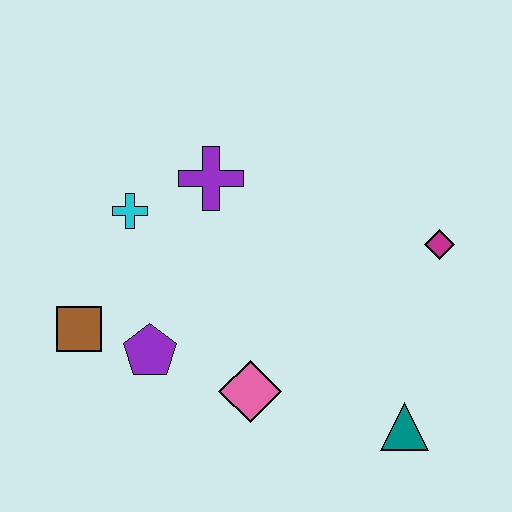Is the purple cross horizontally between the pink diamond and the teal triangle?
No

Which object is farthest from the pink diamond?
The magenta diamond is farthest from the pink diamond.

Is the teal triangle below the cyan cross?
Yes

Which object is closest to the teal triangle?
The pink diamond is closest to the teal triangle.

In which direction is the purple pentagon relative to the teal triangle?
The purple pentagon is to the left of the teal triangle.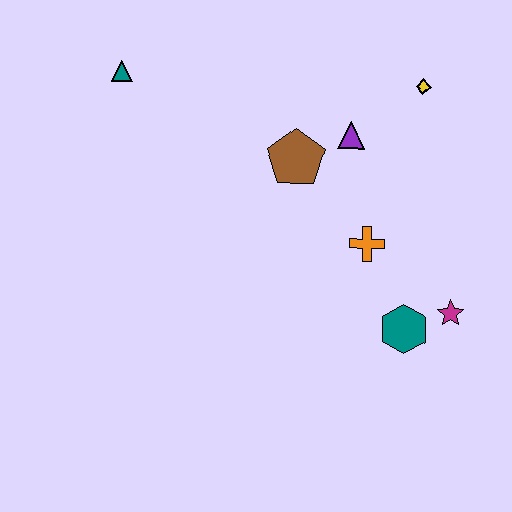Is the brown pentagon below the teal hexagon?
No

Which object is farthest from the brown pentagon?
The magenta star is farthest from the brown pentagon.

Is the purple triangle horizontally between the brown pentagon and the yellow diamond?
Yes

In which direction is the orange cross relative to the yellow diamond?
The orange cross is below the yellow diamond.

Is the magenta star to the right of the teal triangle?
Yes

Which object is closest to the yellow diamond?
The purple triangle is closest to the yellow diamond.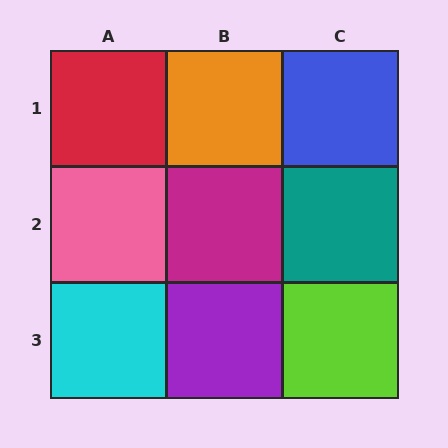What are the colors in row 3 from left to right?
Cyan, purple, lime.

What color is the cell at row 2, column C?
Teal.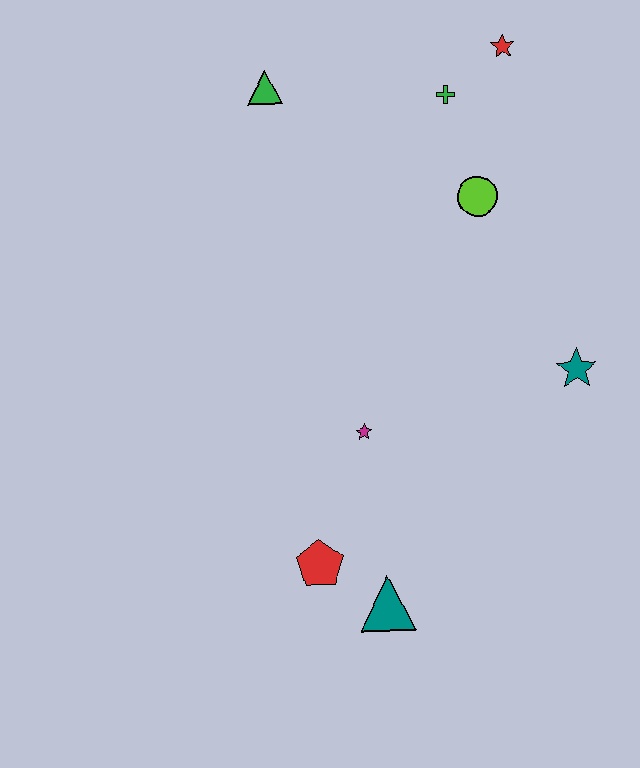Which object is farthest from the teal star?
The green triangle is farthest from the teal star.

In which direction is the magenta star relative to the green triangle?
The magenta star is below the green triangle.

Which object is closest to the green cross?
The red star is closest to the green cross.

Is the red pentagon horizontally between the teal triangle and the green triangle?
Yes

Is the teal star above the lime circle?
No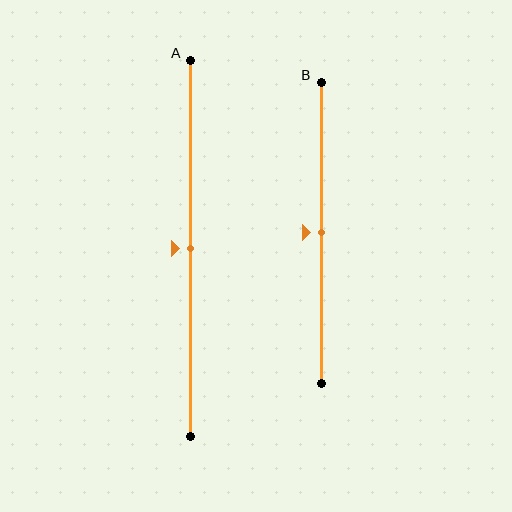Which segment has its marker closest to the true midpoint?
Segment A has its marker closest to the true midpoint.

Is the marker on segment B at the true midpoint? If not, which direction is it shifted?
Yes, the marker on segment B is at the true midpoint.